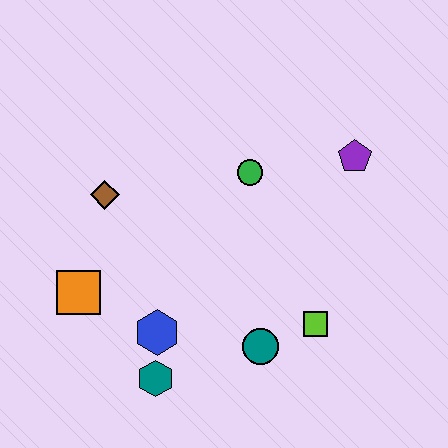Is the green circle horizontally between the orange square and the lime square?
Yes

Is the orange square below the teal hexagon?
No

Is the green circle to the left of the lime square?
Yes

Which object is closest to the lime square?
The teal circle is closest to the lime square.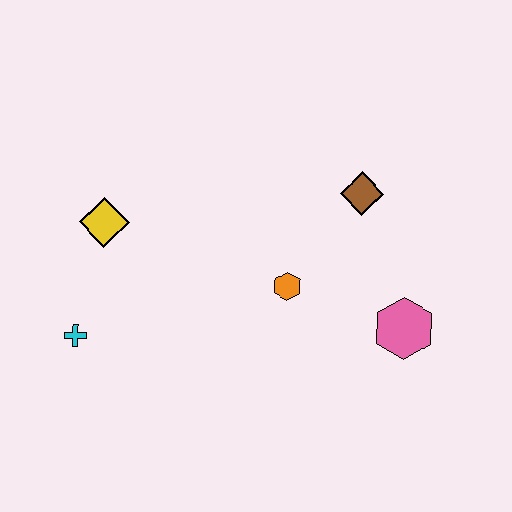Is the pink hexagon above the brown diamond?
No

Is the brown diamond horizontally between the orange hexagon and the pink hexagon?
Yes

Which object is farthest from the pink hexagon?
The cyan cross is farthest from the pink hexagon.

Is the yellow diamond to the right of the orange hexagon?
No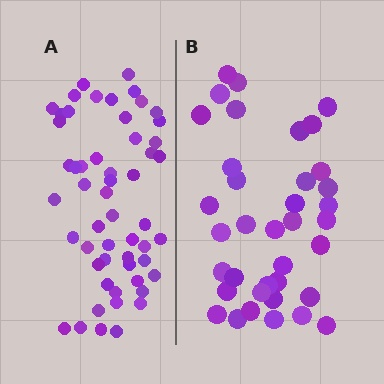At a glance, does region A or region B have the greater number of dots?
Region A (the left region) has more dots.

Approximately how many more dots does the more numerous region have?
Region A has approximately 15 more dots than region B.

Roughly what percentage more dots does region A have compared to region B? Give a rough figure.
About 45% more.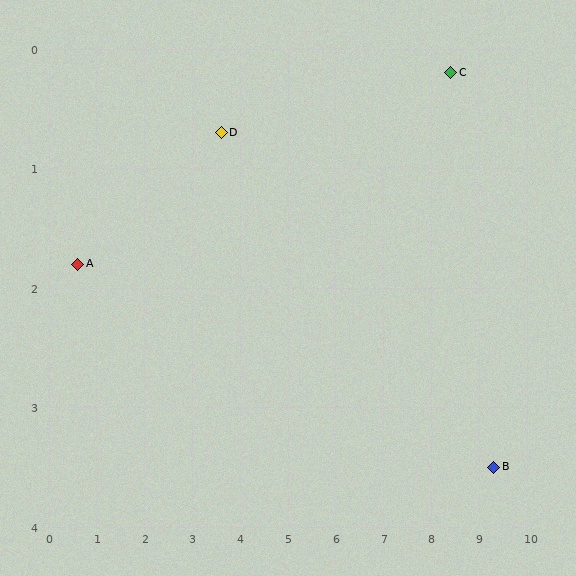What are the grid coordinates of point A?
Point A is at approximately (0.6, 1.8).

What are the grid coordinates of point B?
Point B is at approximately (9.3, 3.5).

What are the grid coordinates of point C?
Point C is at approximately (8.4, 0.2).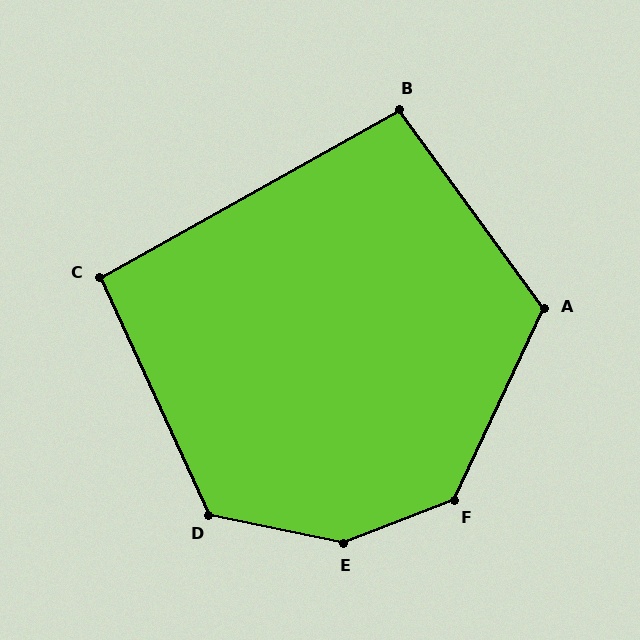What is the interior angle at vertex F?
Approximately 137 degrees (obtuse).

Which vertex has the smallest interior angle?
C, at approximately 95 degrees.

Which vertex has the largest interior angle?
E, at approximately 147 degrees.